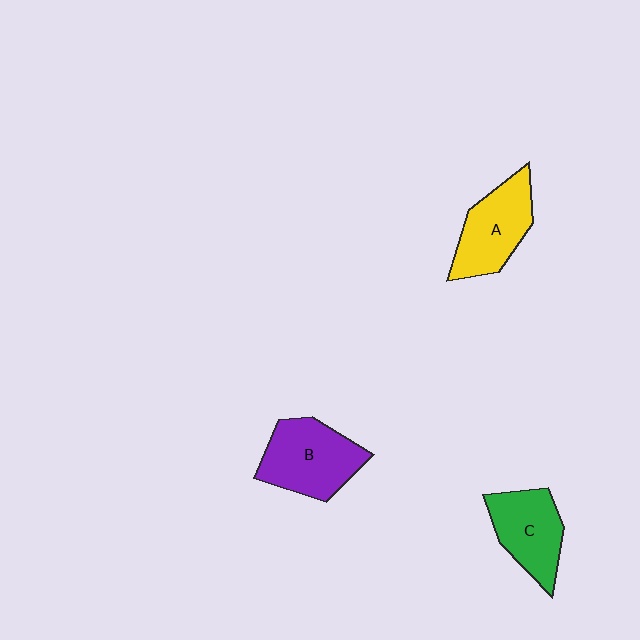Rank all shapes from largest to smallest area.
From largest to smallest: B (purple), A (yellow), C (green).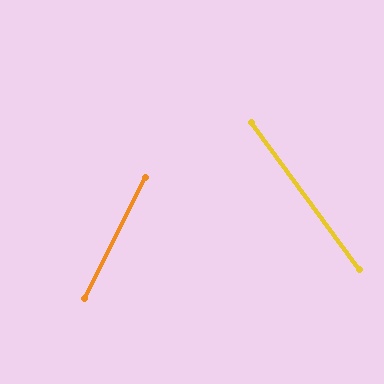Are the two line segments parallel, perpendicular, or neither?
Neither parallel nor perpendicular — they differ by about 63°.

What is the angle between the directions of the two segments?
Approximately 63 degrees.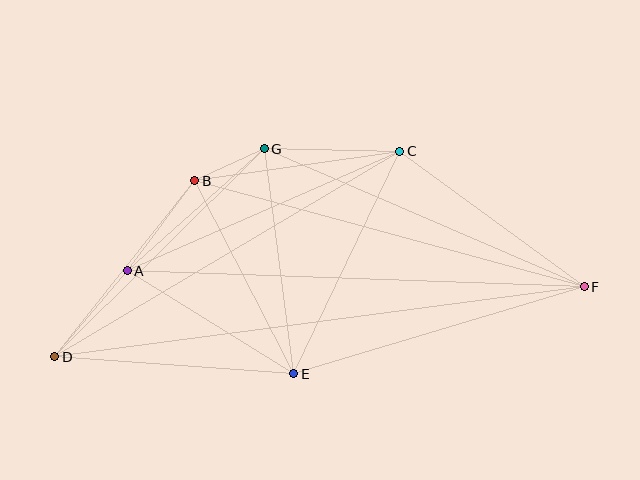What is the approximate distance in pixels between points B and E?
The distance between B and E is approximately 217 pixels.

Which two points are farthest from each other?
Points D and F are farthest from each other.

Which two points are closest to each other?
Points B and G are closest to each other.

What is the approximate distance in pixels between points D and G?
The distance between D and G is approximately 295 pixels.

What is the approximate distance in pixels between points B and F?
The distance between B and F is approximately 404 pixels.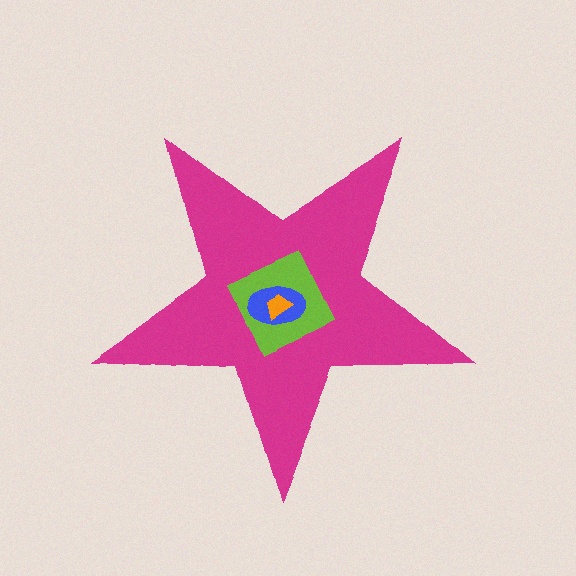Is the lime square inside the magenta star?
Yes.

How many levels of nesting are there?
4.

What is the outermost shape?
The magenta star.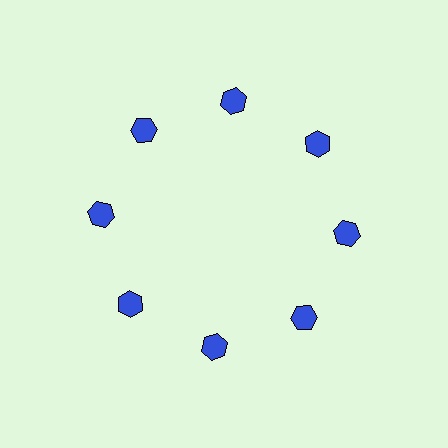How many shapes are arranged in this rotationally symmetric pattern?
There are 8 shapes, arranged in 8 groups of 1.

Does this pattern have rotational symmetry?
Yes, this pattern has 8-fold rotational symmetry. It looks the same after rotating 45 degrees around the center.